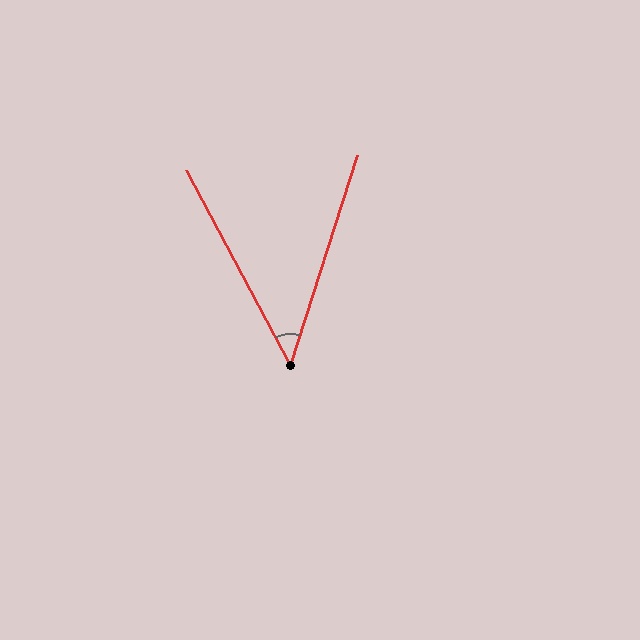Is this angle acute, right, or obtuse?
It is acute.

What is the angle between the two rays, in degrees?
Approximately 46 degrees.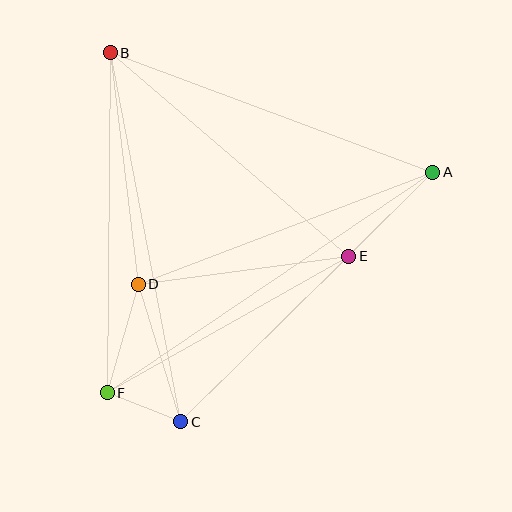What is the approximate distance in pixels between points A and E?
The distance between A and E is approximately 119 pixels.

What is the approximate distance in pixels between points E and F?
The distance between E and F is approximately 277 pixels.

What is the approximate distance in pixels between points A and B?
The distance between A and B is approximately 344 pixels.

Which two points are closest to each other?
Points C and F are closest to each other.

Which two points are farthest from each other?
Points A and F are farthest from each other.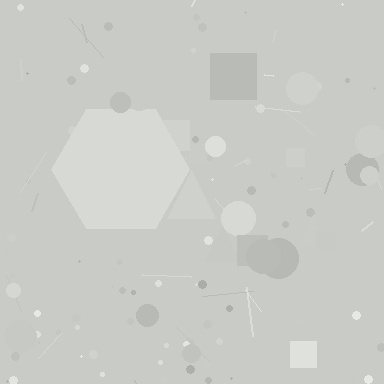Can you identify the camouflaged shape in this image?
The camouflaged shape is a hexagon.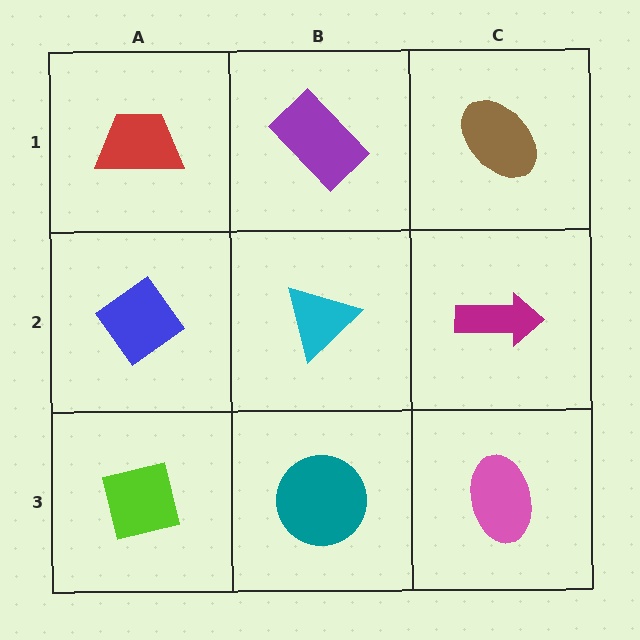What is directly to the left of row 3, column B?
A lime square.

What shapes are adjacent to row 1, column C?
A magenta arrow (row 2, column C), a purple rectangle (row 1, column B).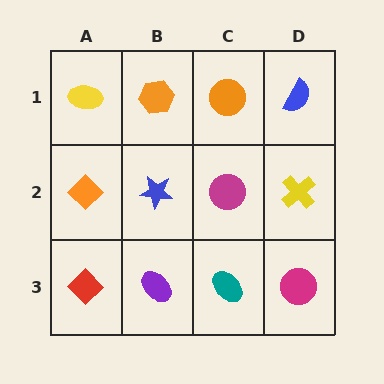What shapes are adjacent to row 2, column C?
An orange circle (row 1, column C), a teal ellipse (row 3, column C), a blue star (row 2, column B), a yellow cross (row 2, column D).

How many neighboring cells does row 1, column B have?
3.